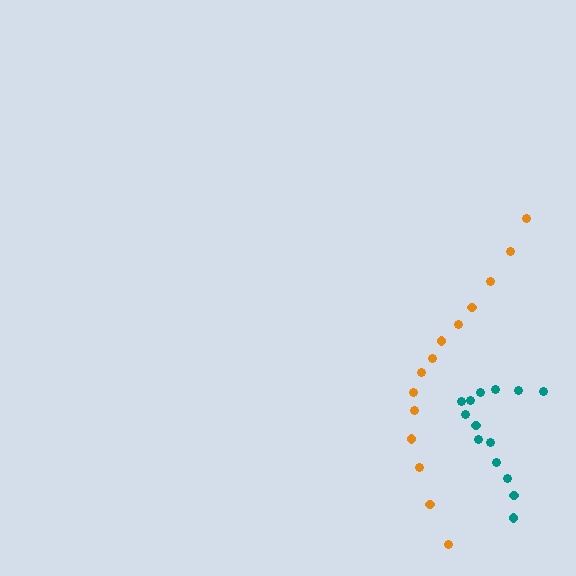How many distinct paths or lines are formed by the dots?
There are 2 distinct paths.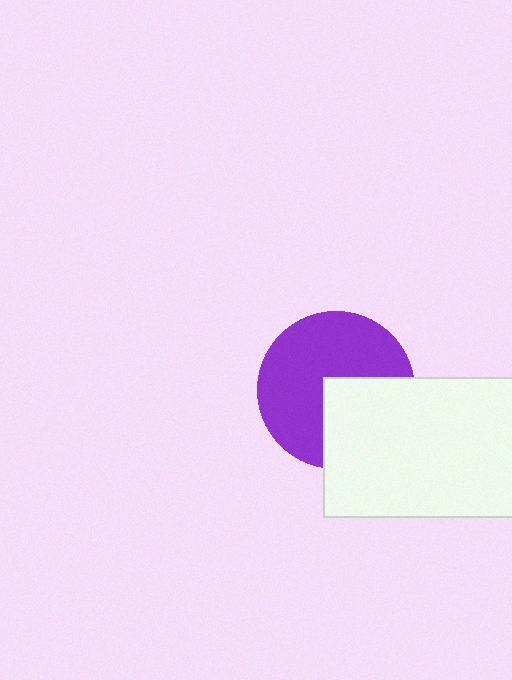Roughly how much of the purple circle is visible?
About half of it is visible (roughly 64%).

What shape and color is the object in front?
The object in front is a white rectangle.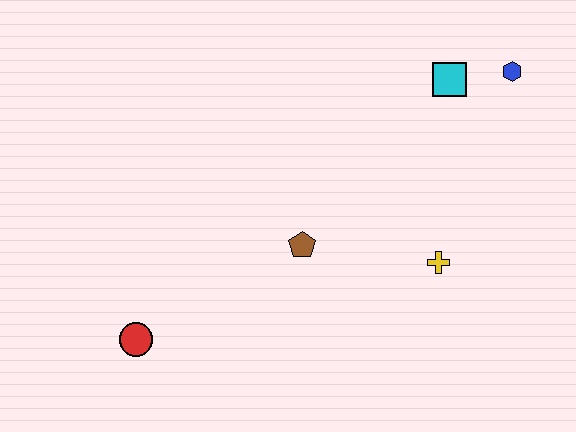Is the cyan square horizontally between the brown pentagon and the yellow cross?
No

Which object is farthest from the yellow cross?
The red circle is farthest from the yellow cross.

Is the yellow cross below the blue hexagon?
Yes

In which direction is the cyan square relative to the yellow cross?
The cyan square is above the yellow cross.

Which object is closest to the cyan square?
The blue hexagon is closest to the cyan square.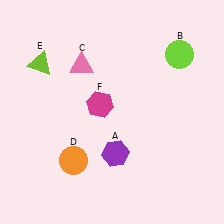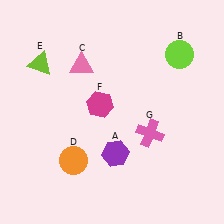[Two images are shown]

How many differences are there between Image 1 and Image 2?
There is 1 difference between the two images.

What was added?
A pink cross (G) was added in Image 2.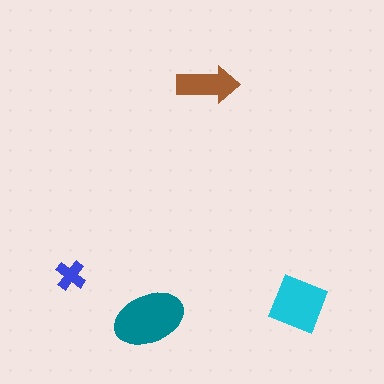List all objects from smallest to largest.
The blue cross, the brown arrow, the cyan diamond, the teal ellipse.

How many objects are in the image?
There are 4 objects in the image.